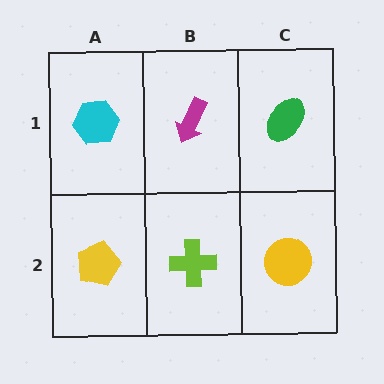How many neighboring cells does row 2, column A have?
2.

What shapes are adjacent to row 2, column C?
A green ellipse (row 1, column C), a lime cross (row 2, column B).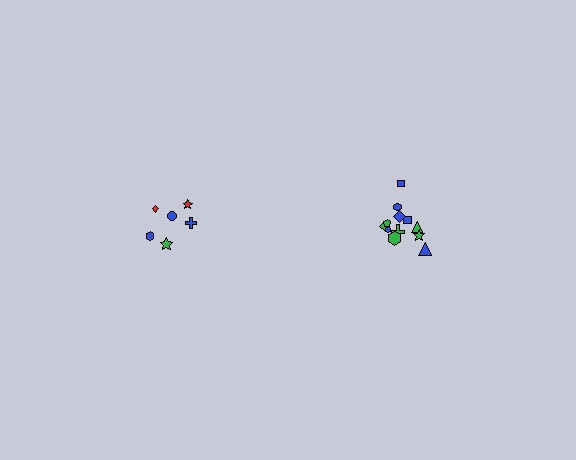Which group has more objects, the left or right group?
The right group.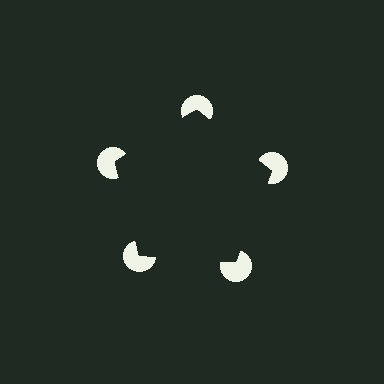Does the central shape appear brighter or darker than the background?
It typically appears slightly darker than the background, even though no actual brightness change is drawn.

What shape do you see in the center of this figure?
An illusory pentagon — its edges are inferred from the aligned wedge cuts in the pac-man discs, not physically drawn.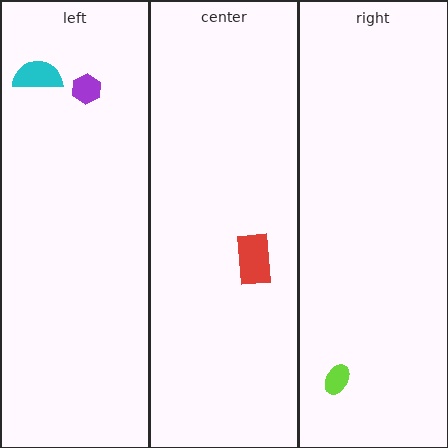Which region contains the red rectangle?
The center region.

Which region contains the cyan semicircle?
The left region.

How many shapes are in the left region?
2.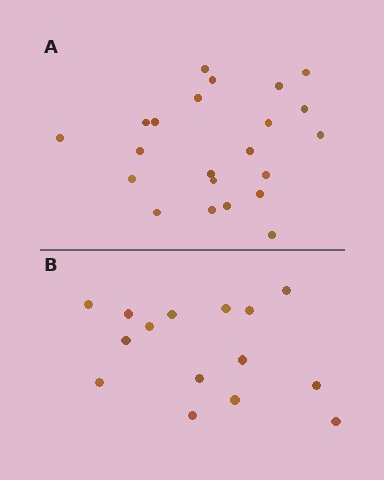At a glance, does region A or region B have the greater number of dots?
Region A (the top region) has more dots.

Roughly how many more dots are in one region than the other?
Region A has roughly 8 or so more dots than region B.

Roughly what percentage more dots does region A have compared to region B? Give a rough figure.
About 45% more.